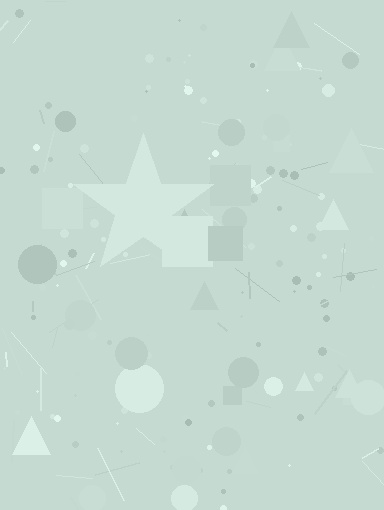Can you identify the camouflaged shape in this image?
The camouflaged shape is a star.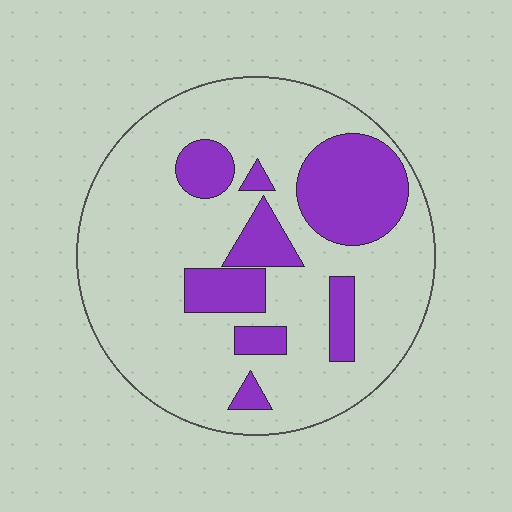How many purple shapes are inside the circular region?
8.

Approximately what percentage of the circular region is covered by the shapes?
Approximately 25%.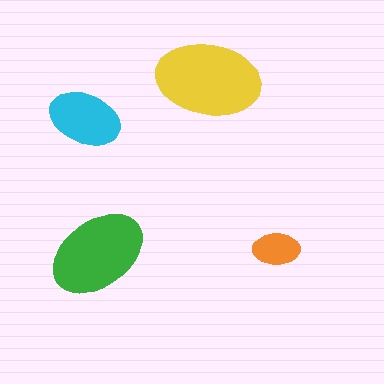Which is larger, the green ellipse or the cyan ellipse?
The green one.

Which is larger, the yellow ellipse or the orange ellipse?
The yellow one.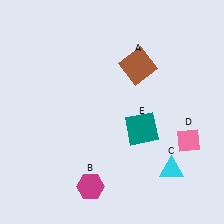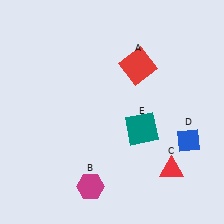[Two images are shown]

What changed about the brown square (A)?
In Image 1, A is brown. In Image 2, it changed to red.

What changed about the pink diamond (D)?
In Image 1, D is pink. In Image 2, it changed to blue.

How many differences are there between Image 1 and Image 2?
There are 3 differences between the two images.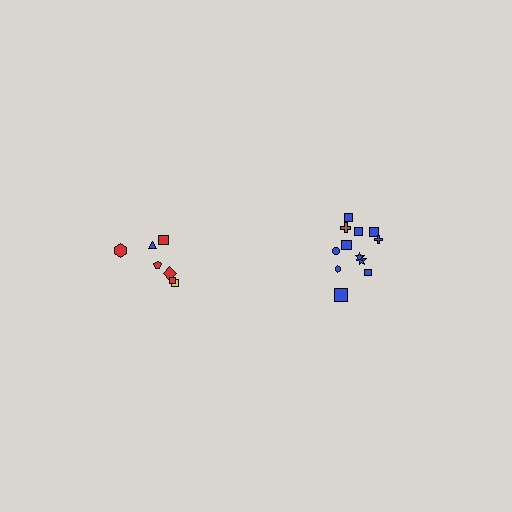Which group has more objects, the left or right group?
The right group.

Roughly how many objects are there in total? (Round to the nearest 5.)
Roughly 20 objects in total.